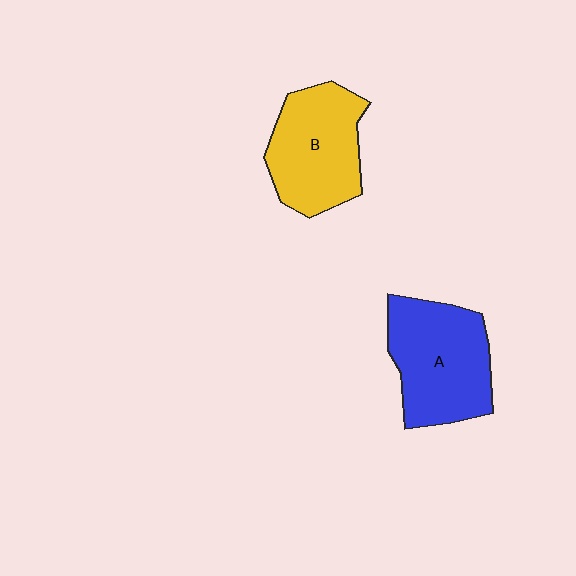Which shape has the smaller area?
Shape B (yellow).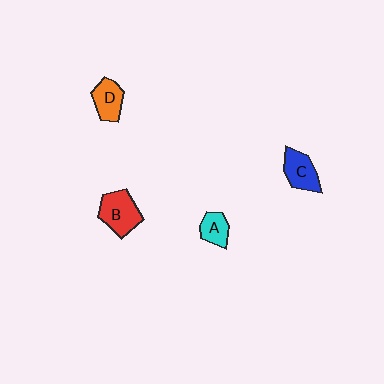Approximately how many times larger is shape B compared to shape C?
Approximately 1.3 times.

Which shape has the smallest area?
Shape A (cyan).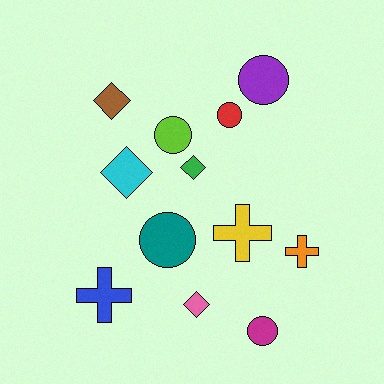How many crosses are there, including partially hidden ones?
There are 3 crosses.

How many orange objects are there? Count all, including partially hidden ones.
There is 1 orange object.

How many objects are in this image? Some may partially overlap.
There are 12 objects.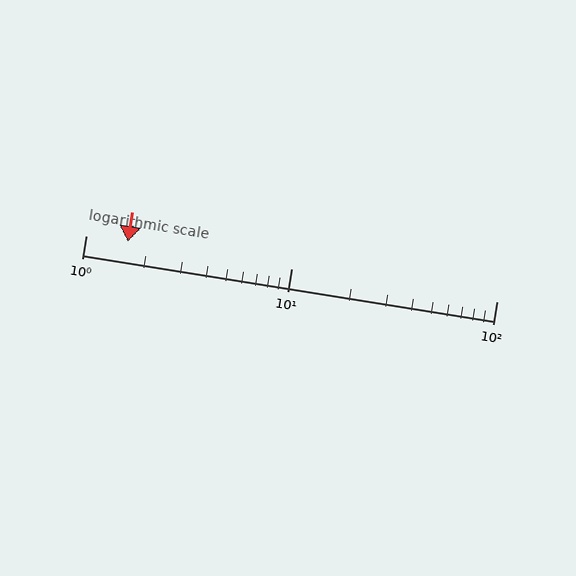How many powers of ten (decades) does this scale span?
The scale spans 2 decades, from 1 to 100.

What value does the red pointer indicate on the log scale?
The pointer indicates approximately 1.6.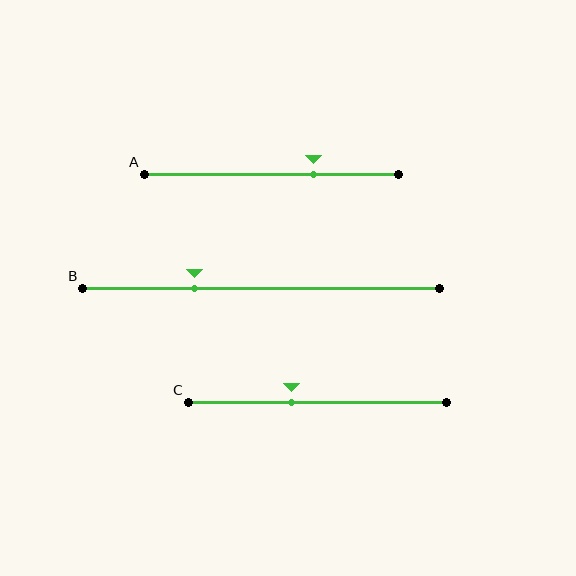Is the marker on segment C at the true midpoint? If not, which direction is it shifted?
No, the marker on segment C is shifted to the left by about 10% of the segment length.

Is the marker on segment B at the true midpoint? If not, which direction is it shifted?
No, the marker on segment B is shifted to the left by about 19% of the segment length.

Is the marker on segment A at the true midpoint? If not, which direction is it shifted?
No, the marker on segment A is shifted to the right by about 17% of the segment length.